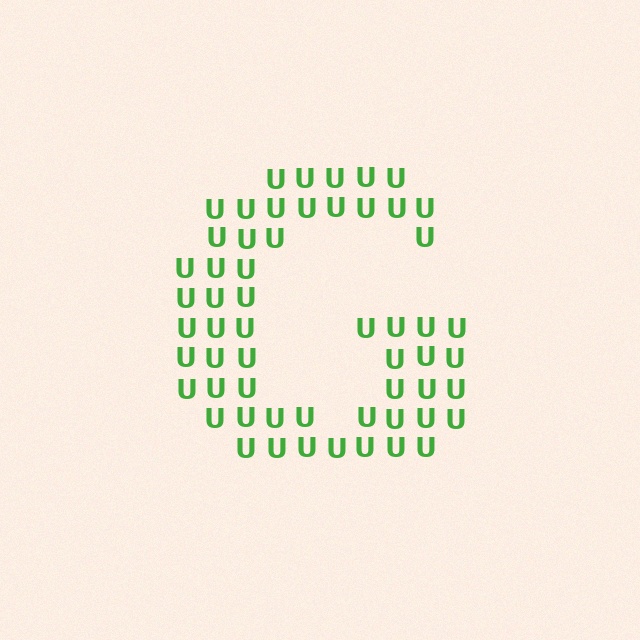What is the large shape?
The large shape is the letter G.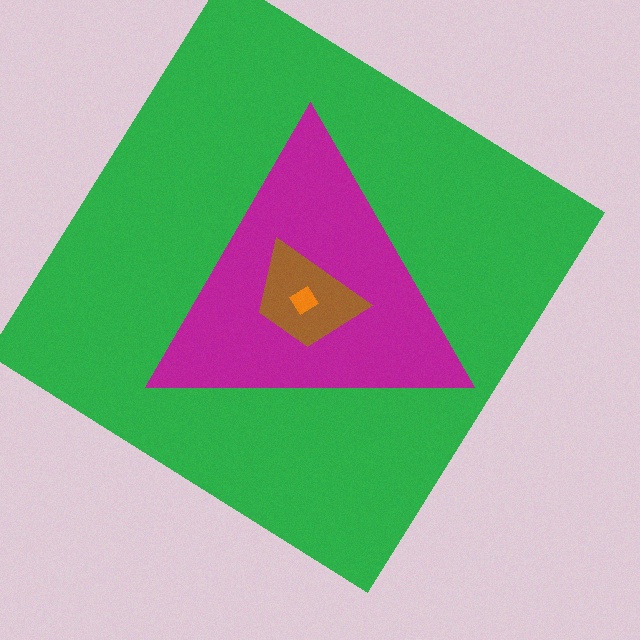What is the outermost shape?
The green diamond.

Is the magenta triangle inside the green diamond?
Yes.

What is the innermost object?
The orange diamond.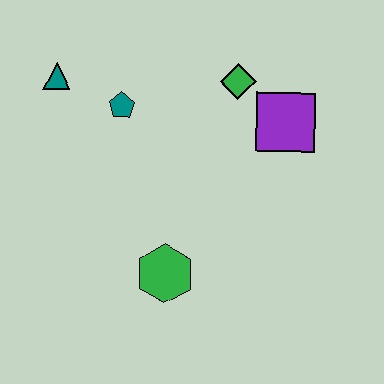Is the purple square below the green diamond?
Yes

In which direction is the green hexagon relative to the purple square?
The green hexagon is below the purple square.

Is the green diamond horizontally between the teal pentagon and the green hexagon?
No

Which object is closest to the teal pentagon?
The teal triangle is closest to the teal pentagon.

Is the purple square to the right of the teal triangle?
Yes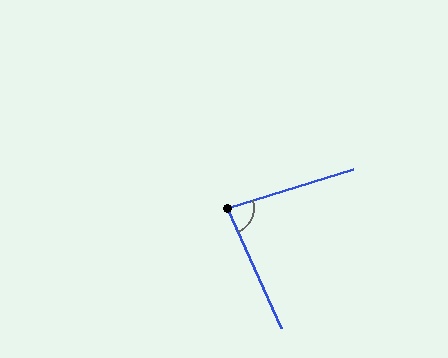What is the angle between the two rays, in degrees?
Approximately 83 degrees.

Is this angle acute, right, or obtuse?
It is acute.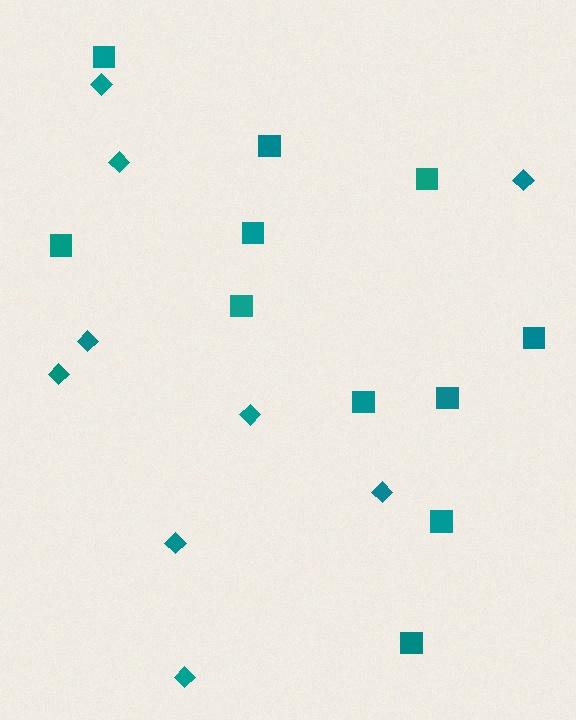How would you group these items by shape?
There are 2 groups: one group of squares (11) and one group of diamonds (9).